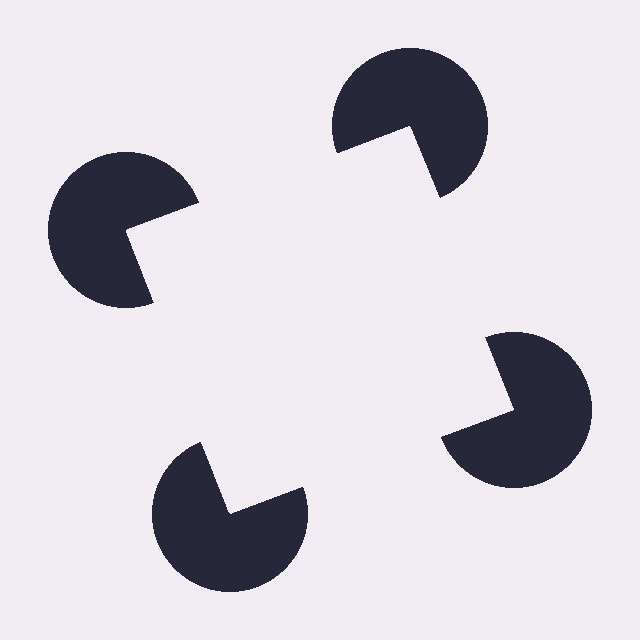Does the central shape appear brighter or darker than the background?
It typically appears slightly brighter than the background, even though no actual brightness change is drawn.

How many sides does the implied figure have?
4 sides.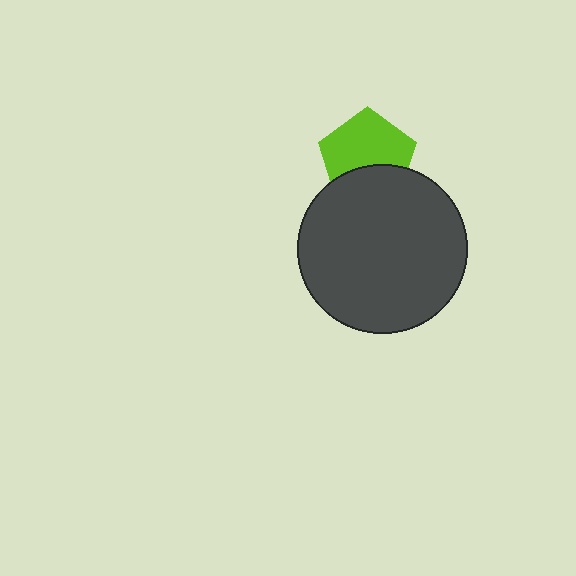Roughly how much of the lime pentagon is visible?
About half of it is visible (roughly 64%).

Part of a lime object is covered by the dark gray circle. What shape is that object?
It is a pentagon.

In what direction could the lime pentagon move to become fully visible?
The lime pentagon could move up. That would shift it out from behind the dark gray circle entirely.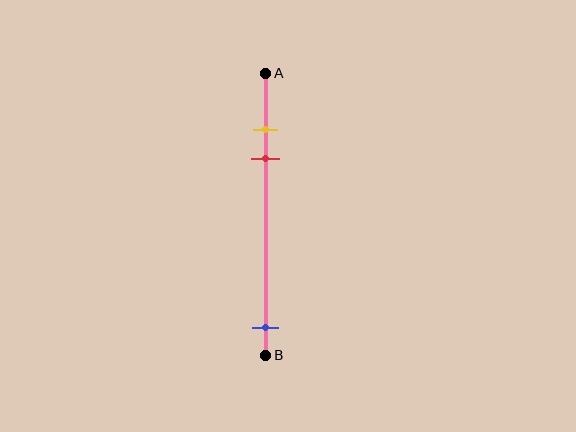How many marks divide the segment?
There are 3 marks dividing the segment.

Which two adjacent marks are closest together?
The yellow and red marks are the closest adjacent pair.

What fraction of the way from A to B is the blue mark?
The blue mark is approximately 90% (0.9) of the way from A to B.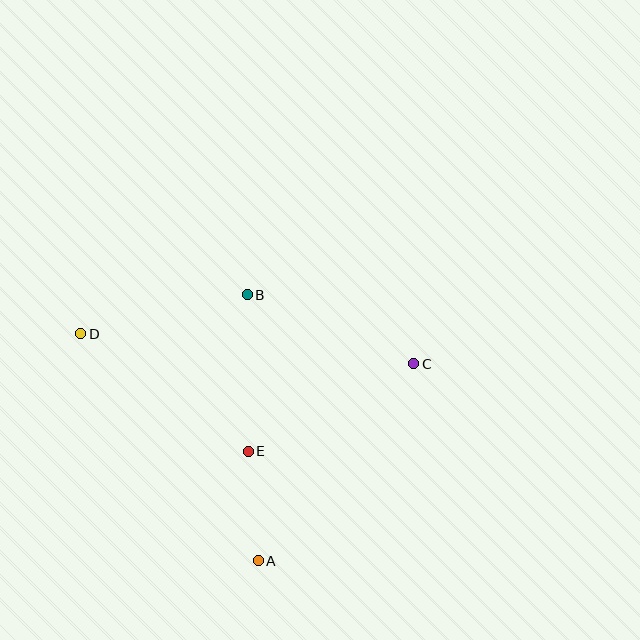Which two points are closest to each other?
Points A and E are closest to each other.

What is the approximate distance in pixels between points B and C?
The distance between B and C is approximately 180 pixels.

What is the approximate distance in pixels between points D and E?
The distance between D and E is approximately 205 pixels.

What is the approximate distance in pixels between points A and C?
The distance between A and C is approximately 251 pixels.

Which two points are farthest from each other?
Points C and D are farthest from each other.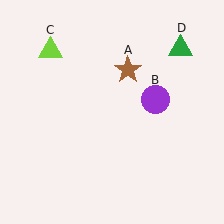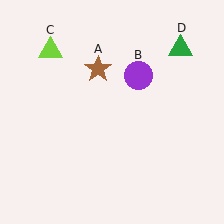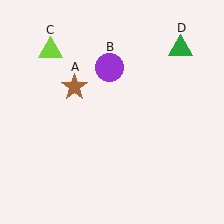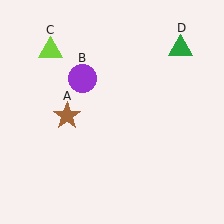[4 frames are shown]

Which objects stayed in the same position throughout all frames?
Lime triangle (object C) and green triangle (object D) remained stationary.